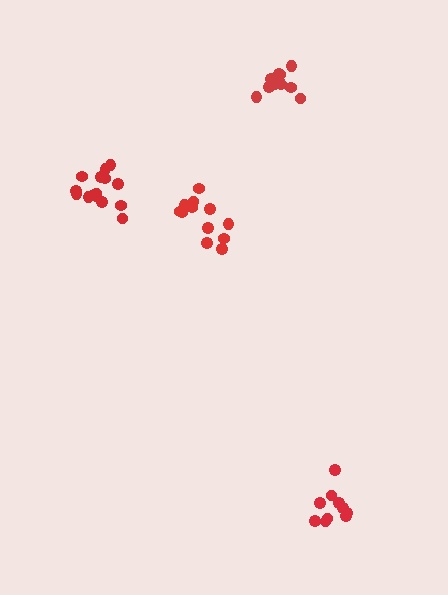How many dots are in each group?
Group 1: 15 dots, Group 2: 10 dots, Group 3: 11 dots, Group 4: 12 dots (48 total).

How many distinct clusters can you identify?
There are 4 distinct clusters.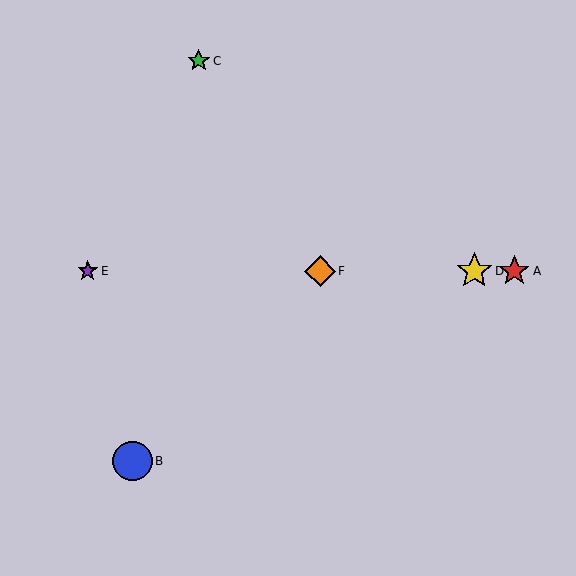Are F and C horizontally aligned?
No, F is at y≈271 and C is at y≈61.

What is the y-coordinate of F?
Object F is at y≈271.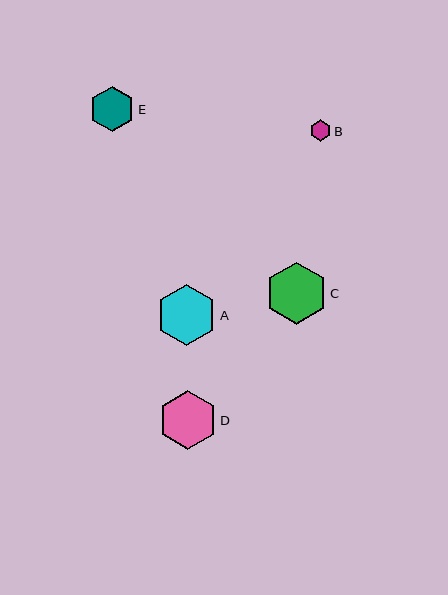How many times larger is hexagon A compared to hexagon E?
Hexagon A is approximately 1.4 times the size of hexagon E.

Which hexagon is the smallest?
Hexagon B is the smallest with a size of approximately 21 pixels.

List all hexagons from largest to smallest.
From largest to smallest: C, A, D, E, B.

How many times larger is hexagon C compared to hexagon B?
Hexagon C is approximately 2.9 times the size of hexagon B.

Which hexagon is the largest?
Hexagon C is the largest with a size of approximately 62 pixels.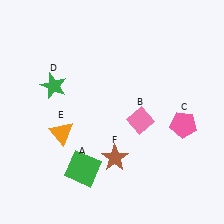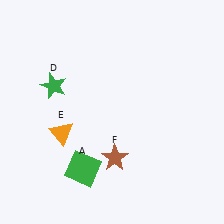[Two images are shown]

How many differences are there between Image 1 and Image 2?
There are 2 differences between the two images.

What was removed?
The pink pentagon (C), the pink diamond (B) were removed in Image 2.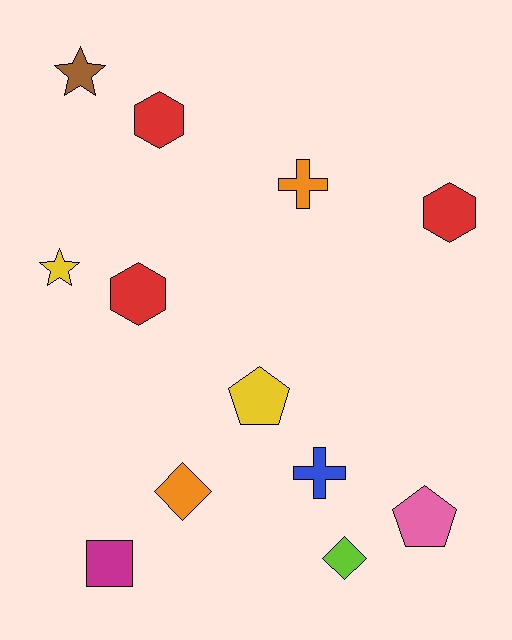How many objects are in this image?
There are 12 objects.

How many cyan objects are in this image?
There are no cyan objects.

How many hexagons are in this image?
There are 3 hexagons.